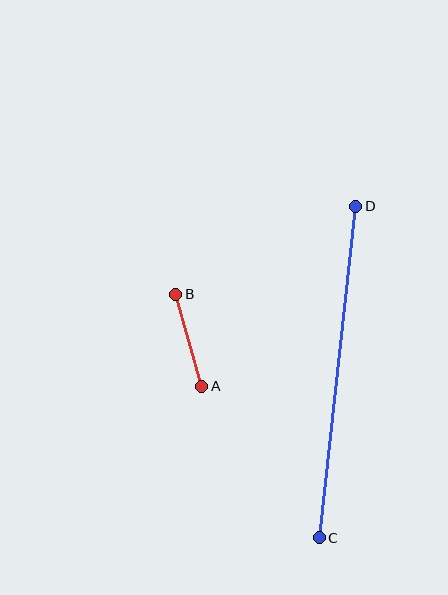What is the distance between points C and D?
The distance is approximately 334 pixels.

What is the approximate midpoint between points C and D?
The midpoint is at approximately (337, 372) pixels.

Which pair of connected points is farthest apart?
Points C and D are farthest apart.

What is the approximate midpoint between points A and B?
The midpoint is at approximately (189, 340) pixels.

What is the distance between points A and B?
The distance is approximately 96 pixels.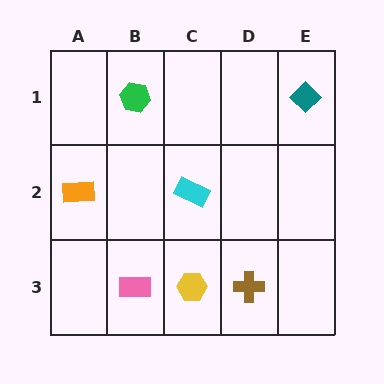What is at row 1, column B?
A green hexagon.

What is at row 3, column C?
A yellow hexagon.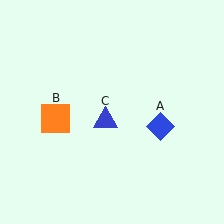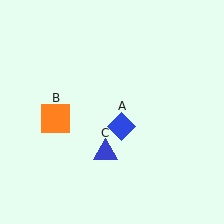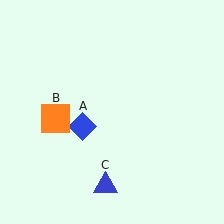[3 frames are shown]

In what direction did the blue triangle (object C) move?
The blue triangle (object C) moved down.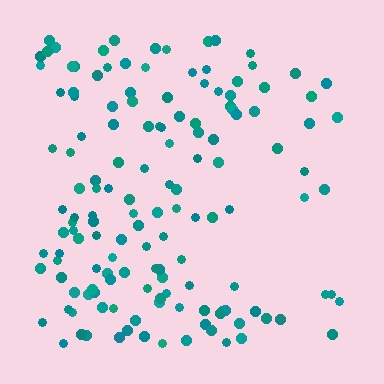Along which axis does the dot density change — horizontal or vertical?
Horizontal.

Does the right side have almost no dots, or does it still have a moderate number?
Still a moderate number, just noticeably fewer than the left.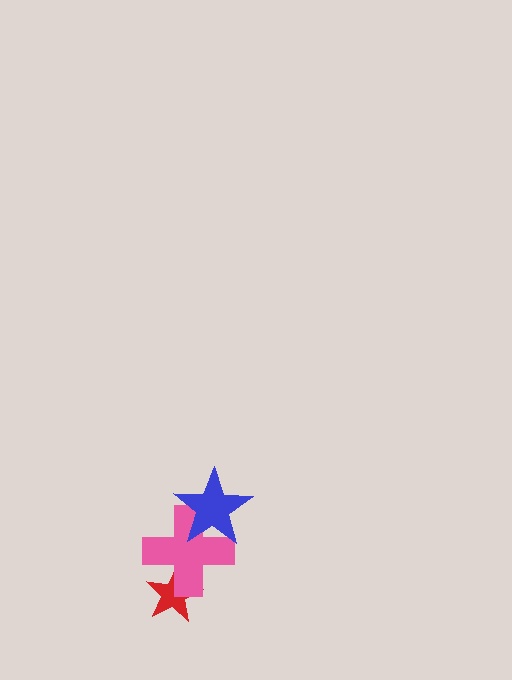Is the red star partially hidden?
Yes, it is partially covered by another shape.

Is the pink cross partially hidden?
Yes, it is partially covered by another shape.